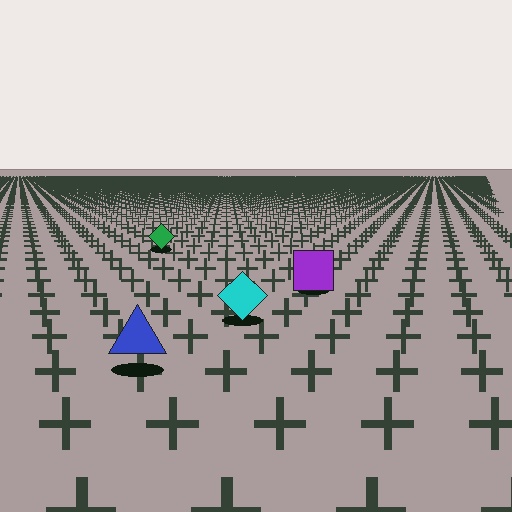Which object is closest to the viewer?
The blue triangle is closest. The texture marks near it are larger and more spread out.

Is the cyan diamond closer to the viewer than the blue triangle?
No. The blue triangle is closer — you can tell from the texture gradient: the ground texture is coarser near it.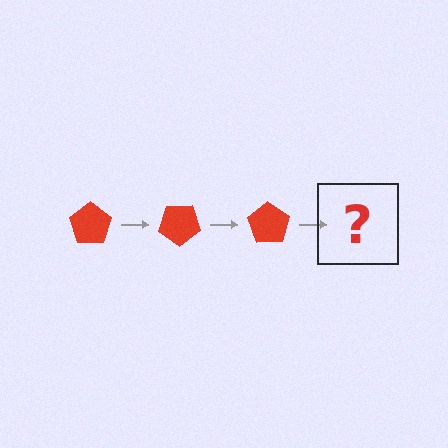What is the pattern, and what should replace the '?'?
The pattern is that the pentagon rotates 35 degrees each step. The '?' should be a red pentagon rotated 105 degrees.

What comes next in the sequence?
The next element should be a red pentagon rotated 105 degrees.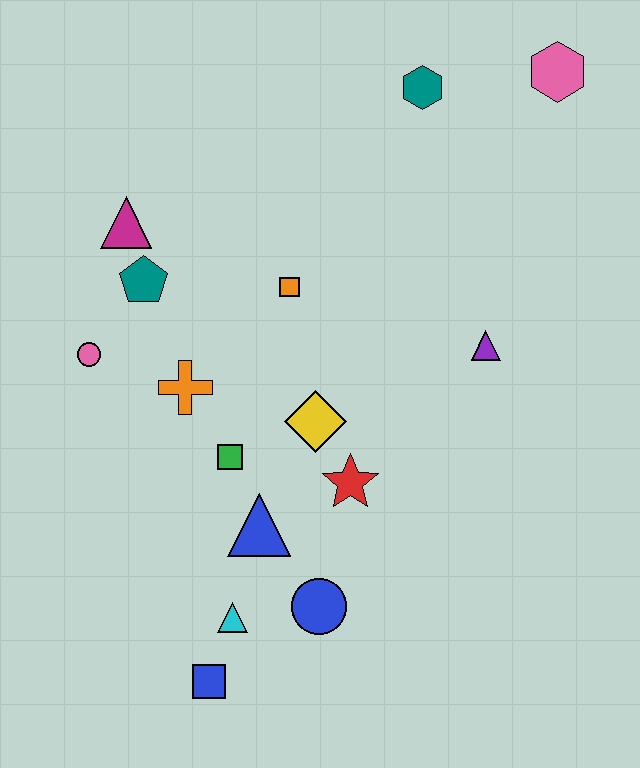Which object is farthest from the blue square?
The pink hexagon is farthest from the blue square.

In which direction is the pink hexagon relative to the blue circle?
The pink hexagon is above the blue circle.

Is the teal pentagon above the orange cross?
Yes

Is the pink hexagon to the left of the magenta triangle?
No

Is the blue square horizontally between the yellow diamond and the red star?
No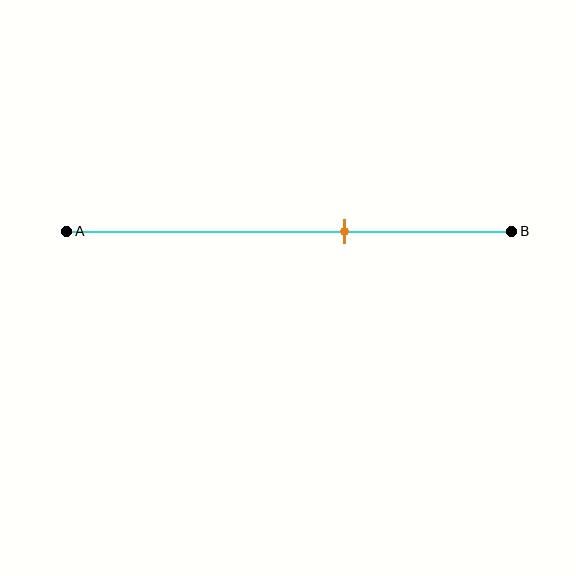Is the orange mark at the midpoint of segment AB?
No, the mark is at about 60% from A, not at the 50% midpoint.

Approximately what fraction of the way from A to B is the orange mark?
The orange mark is approximately 60% of the way from A to B.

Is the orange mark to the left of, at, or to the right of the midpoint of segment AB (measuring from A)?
The orange mark is to the right of the midpoint of segment AB.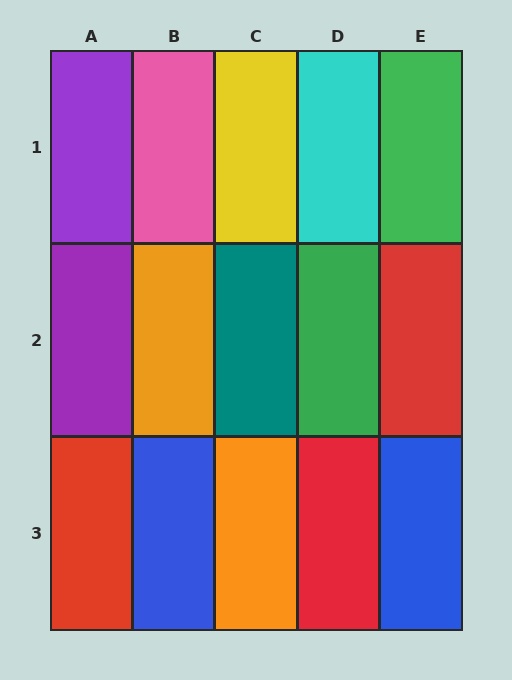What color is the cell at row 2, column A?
Purple.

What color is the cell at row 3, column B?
Blue.